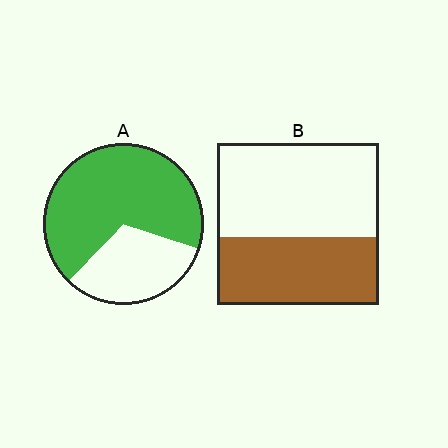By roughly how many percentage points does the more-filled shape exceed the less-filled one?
By roughly 25 percentage points (A over B).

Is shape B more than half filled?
No.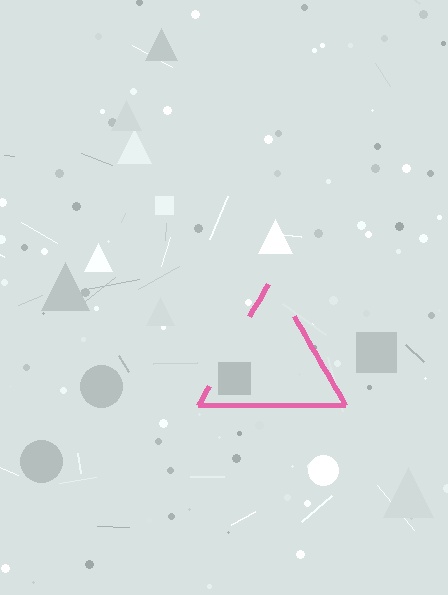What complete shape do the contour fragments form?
The contour fragments form a triangle.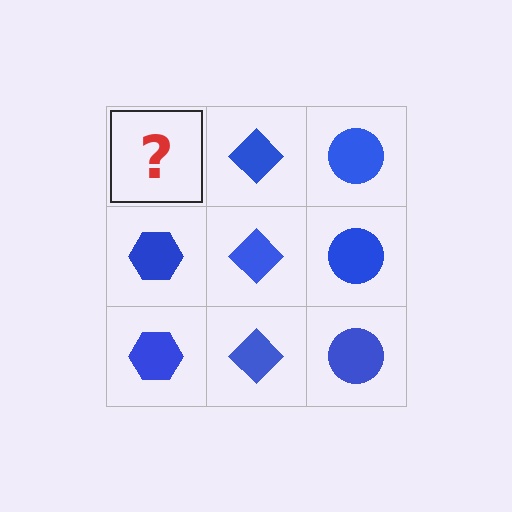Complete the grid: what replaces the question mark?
The question mark should be replaced with a blue hexagon.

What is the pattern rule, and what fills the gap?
The rule is that each column has a consistent shape. The gap should be filled with a blue hexagon.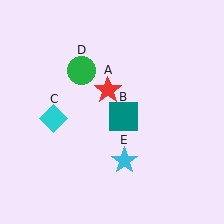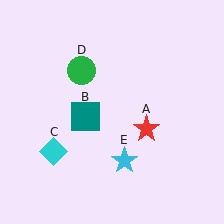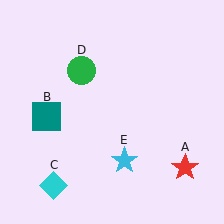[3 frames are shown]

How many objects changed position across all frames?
3 objects changed position: red star (object A), teal square (object B), cyan diamond (object C).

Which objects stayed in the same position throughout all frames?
Green circle (object D) and cyan star (object E) remained stationary.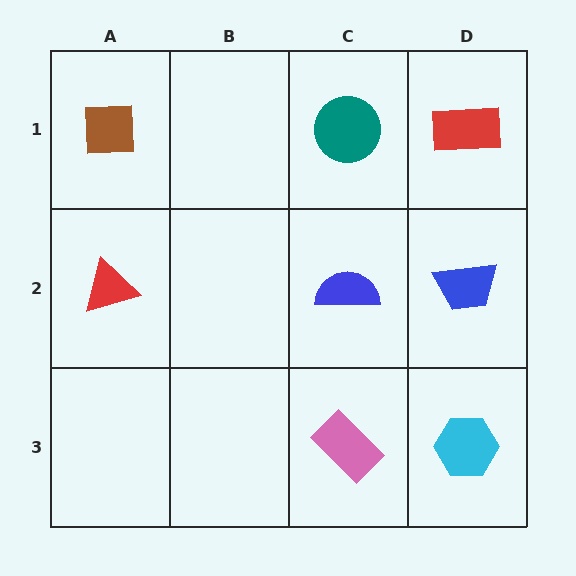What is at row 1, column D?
A red rectangle.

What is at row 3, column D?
A cyan hexagon.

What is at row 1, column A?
A brown square.